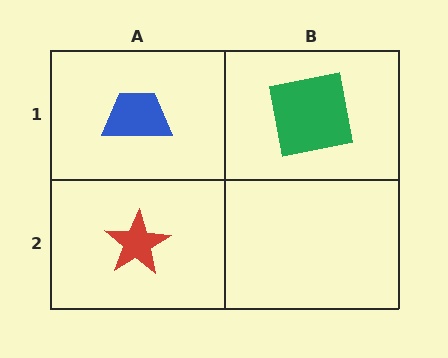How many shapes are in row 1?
2 shapes.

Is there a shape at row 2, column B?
No, that cell is empty.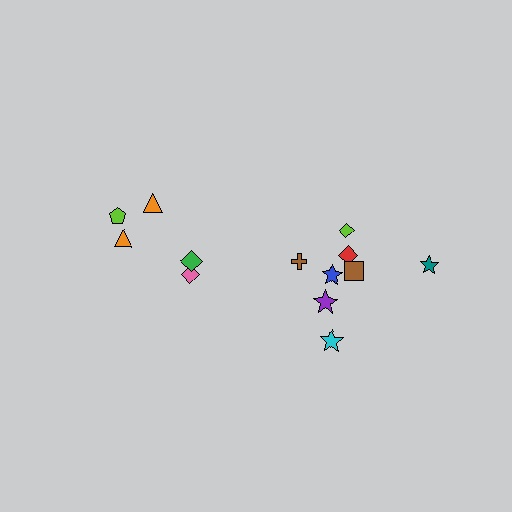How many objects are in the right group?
There are 8 objects.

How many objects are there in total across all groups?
There are 13 objects.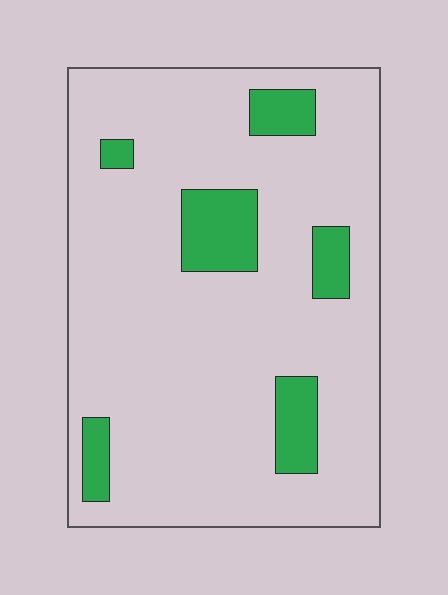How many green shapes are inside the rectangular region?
6.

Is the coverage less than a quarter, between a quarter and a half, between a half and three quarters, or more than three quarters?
Less than a quarter.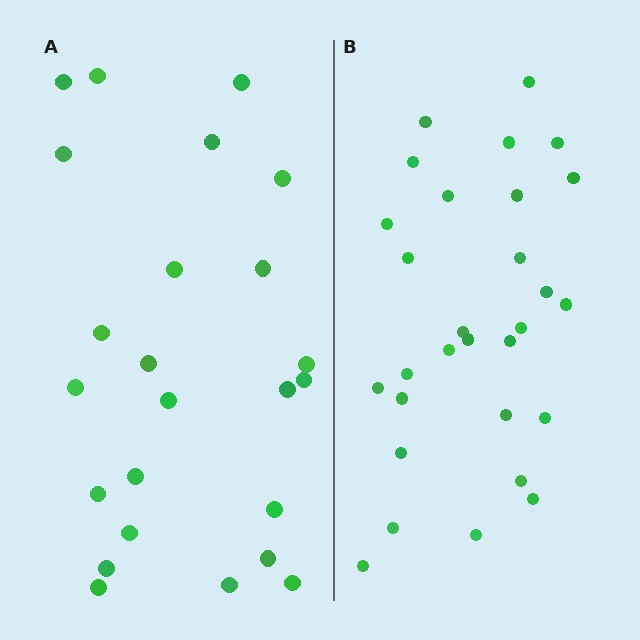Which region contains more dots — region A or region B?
Region B (the right region) has more dots.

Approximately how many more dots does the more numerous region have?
Region B has about 5 more dots than region A.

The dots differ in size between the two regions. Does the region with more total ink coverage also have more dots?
No. Region A has more total ink coverage because its dots are larger, but region B actually contains more individual dots. Total area can be misleading — the number of items is what matters here.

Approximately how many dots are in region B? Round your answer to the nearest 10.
About 30 dots. (The exact count is 29, which rounds to 30.)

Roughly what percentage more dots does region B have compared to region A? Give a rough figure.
About 20% more.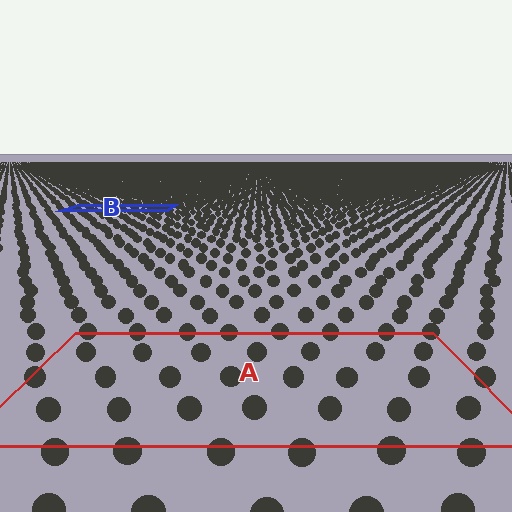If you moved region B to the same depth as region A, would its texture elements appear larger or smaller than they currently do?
They would appear larger. At a closer depth, the same texture elements are projected at a bigger on-screen size.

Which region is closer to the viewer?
Region A is closer. The texture elements there are larger and more spread out.